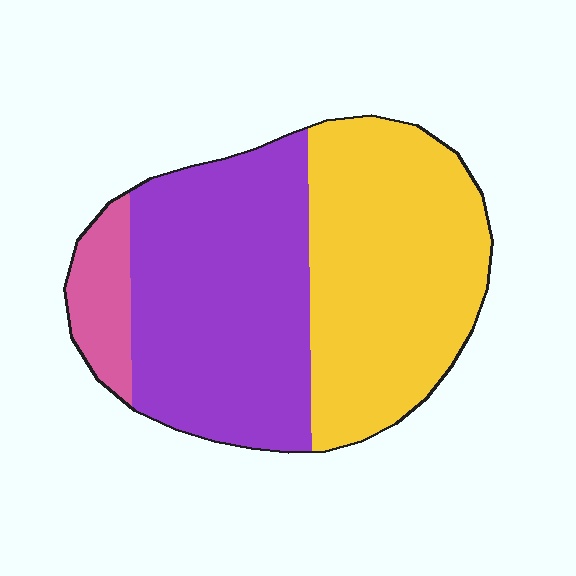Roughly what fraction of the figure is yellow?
Yellow takes up between a third and a half of the figure.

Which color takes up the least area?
Pink, at roughly 10%.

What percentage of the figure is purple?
Purple takes up about one half (1/2) of the figure.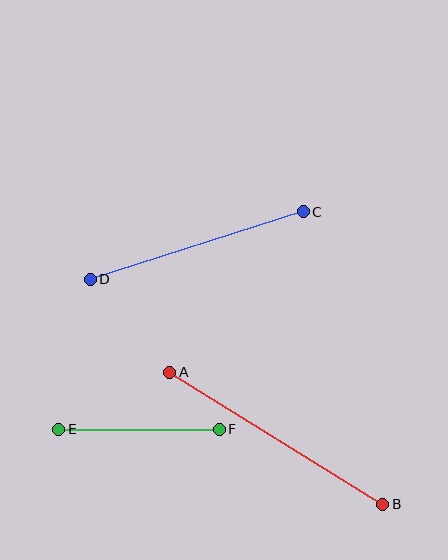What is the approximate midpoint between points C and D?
The midpoint is at approximately (197, 245) pixels.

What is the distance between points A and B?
The distance is approximately 250 pixels.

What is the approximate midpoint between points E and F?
The midpoint is at approximately (139, 429) pixels.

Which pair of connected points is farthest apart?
Points A and B are farthest apart.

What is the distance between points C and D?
The distance is approximately 223 pixels.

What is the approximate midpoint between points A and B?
The midpoint is at approximately (276, 438) pixels.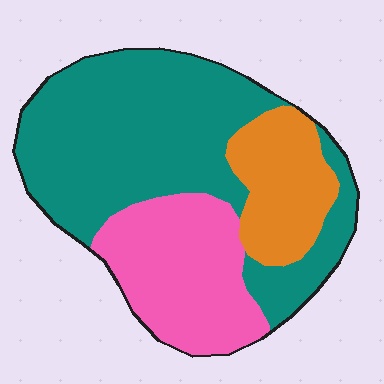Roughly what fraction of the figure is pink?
Pink takes up about one quarter (1/4) of the figure.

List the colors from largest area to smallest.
From largest to smallest: teal, pink, orange.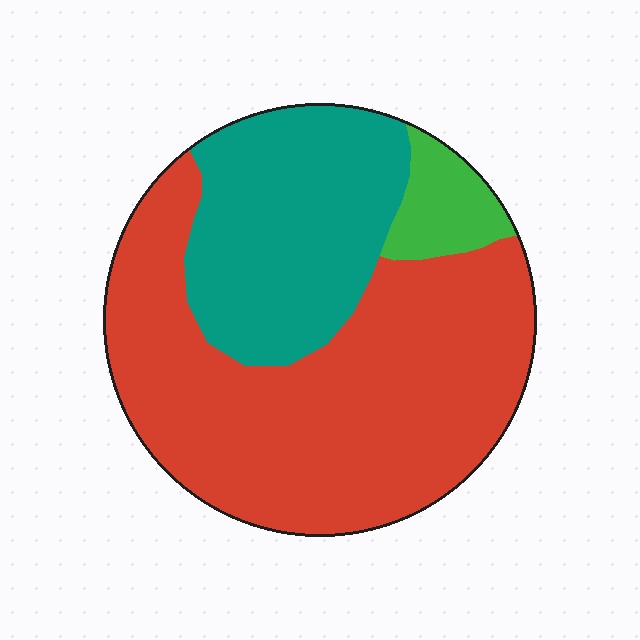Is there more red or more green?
Red.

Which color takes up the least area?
Green, at roughly 5%.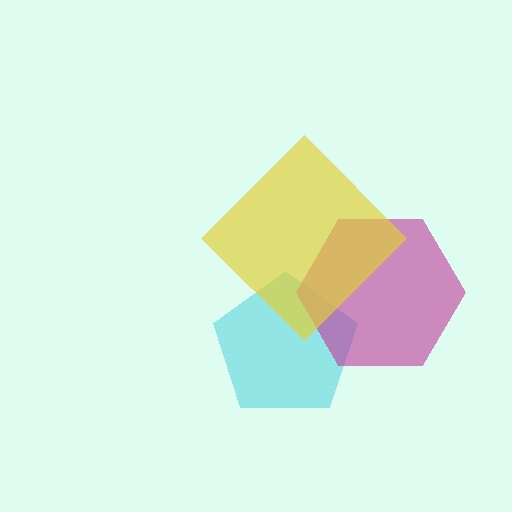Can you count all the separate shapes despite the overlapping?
Yes, there are 3 separate shapes.